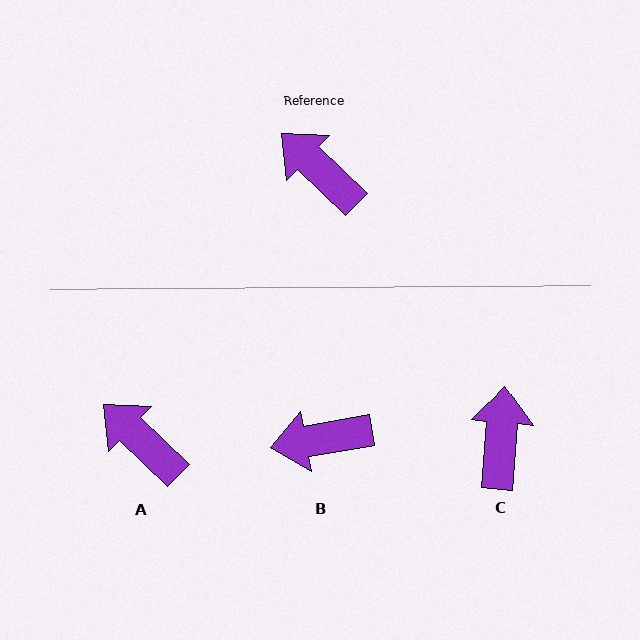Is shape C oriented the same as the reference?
No, it is off by about 51 degrees.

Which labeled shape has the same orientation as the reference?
A.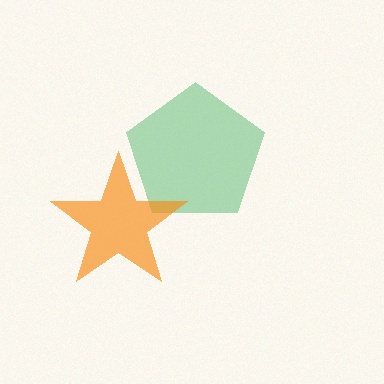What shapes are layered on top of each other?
The layered shapes are: a green pentagon, an orange star.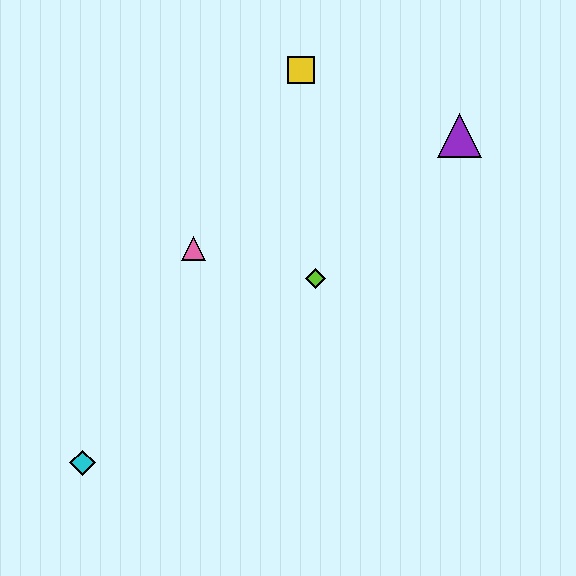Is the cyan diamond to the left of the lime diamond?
Yes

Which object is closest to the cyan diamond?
The pink triangle is closest to the cyan diamond.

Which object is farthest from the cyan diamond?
The purple triangle is farthest from the cyan diamond.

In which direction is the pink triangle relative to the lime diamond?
The pink triangle is to the left of the lime diamond.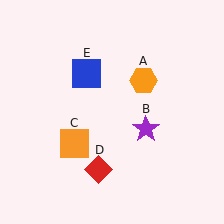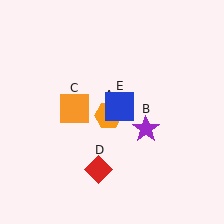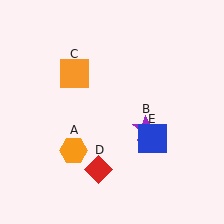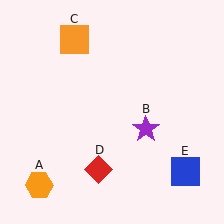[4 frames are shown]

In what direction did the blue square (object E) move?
The blue square (object E) moved down and to the right.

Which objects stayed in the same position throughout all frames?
Purple star (object B) and red diamond (object D) remained stationary.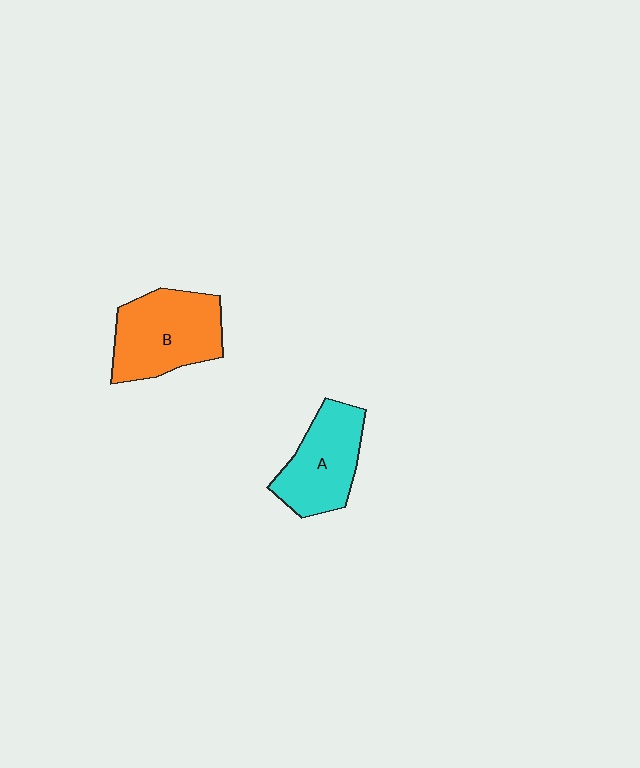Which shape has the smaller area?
Shape A (cyan).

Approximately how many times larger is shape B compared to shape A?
Approximately 1.2 times.